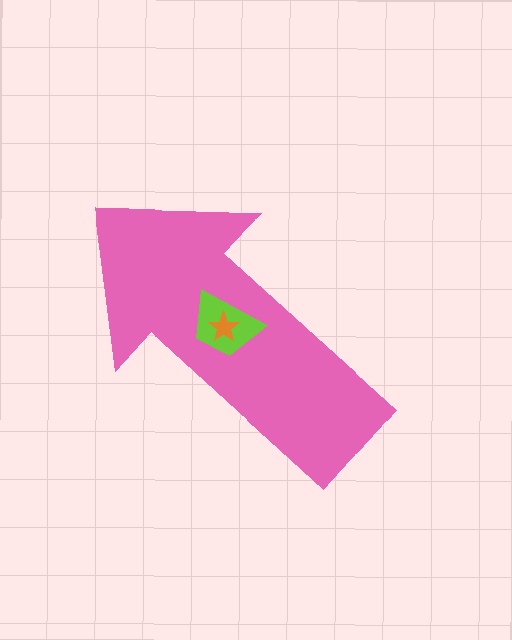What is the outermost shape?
The pink arrow.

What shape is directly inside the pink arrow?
The lime trapezoid.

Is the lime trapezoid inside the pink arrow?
Yes.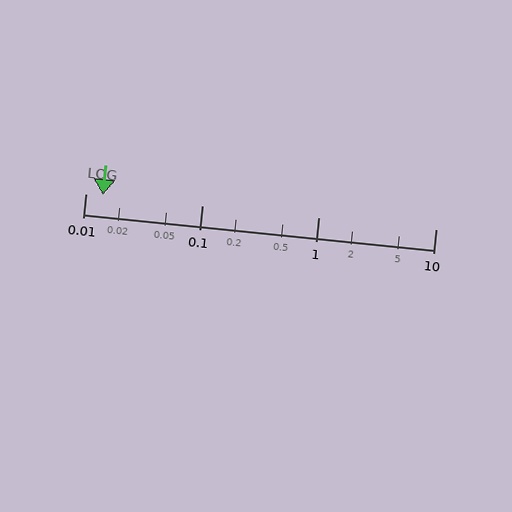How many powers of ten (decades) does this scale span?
The scale spans 3 decades, from 0.01 to 10.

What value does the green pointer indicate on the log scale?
The pointer indicates approximately 0.014.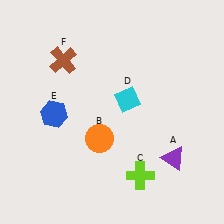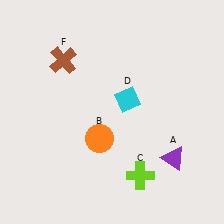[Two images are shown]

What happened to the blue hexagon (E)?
The blue hexagon (E) was removed in Image 2. It was in the bottom-left area of Image 1.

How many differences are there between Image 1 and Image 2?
There is 1 difference between the two images.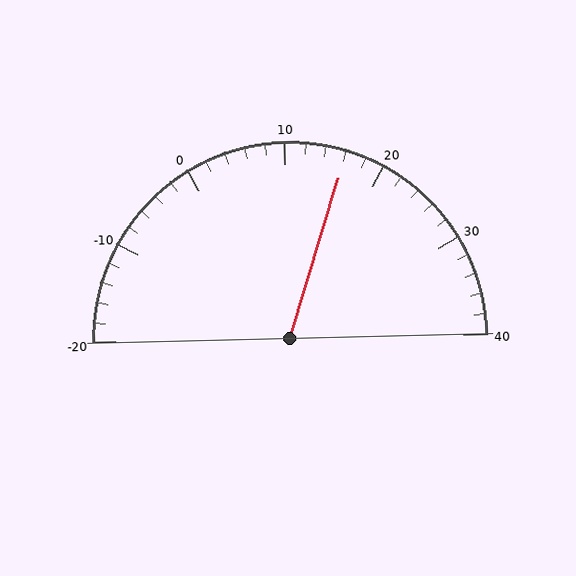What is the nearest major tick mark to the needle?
The nearest major tick mark is 20.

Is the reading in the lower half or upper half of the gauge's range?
The reading is in the upper half of the range (-20 to 40).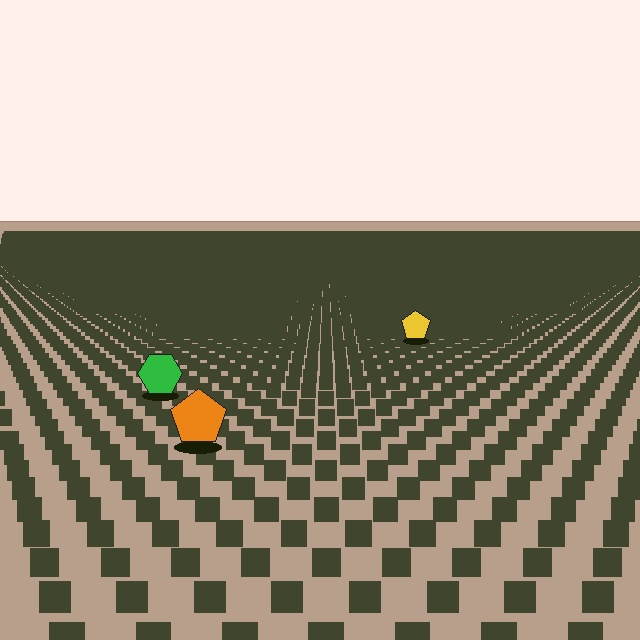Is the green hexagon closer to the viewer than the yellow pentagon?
Yes. The green hexagon is closer — you can tell from the texture gradient: the ground texture is coarser near it.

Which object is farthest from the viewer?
The yellow pentagon is farthest from the viewer. It appears smaller and the ground texture around it is denser.